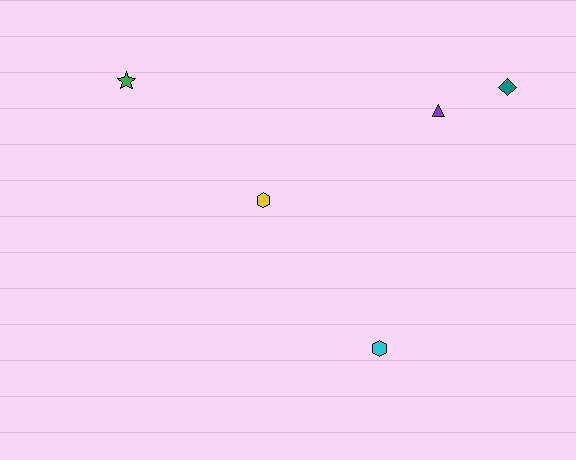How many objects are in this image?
There are 5 objects.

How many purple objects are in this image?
There is 1 purple object.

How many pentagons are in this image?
There are no pentagons.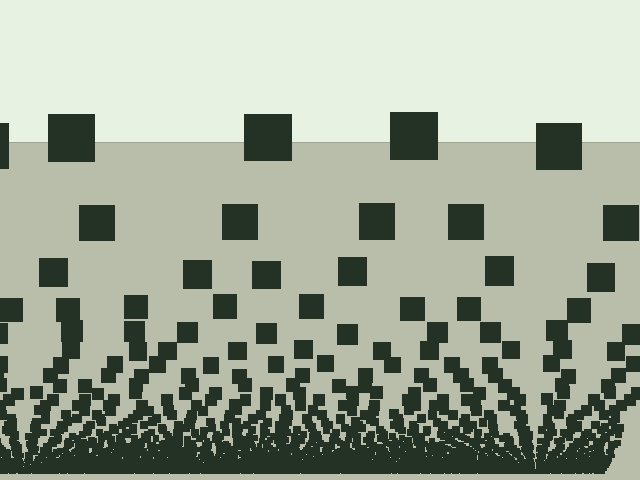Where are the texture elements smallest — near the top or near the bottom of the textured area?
Near the bottom.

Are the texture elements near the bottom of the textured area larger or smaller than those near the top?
Smaller. The gradient is inverted — elements near the bottom are smaller and denser.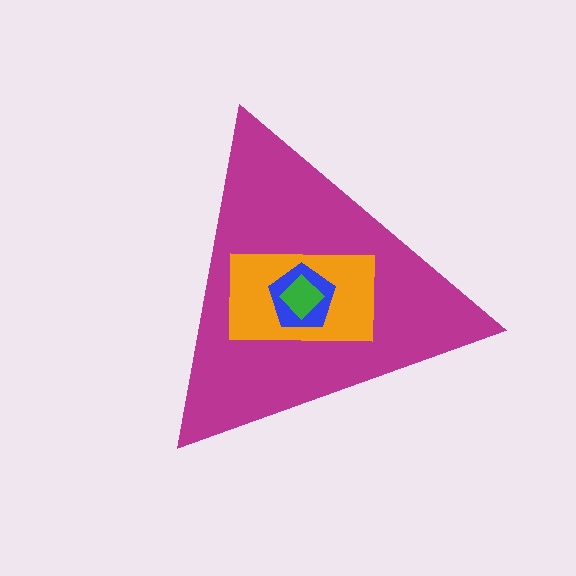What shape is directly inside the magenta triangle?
The orange rectangle.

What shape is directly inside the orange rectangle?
The blue pentagon.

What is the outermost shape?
The magenta triangle.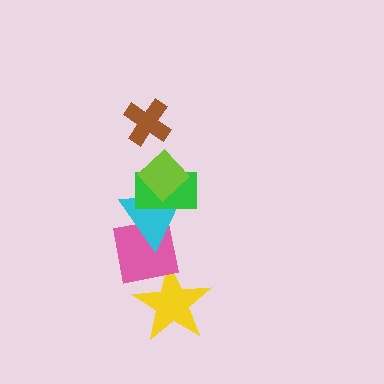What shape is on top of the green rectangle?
The lime diamond is on top of the green rectangle.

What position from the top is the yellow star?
The yellow star is 6th from the top.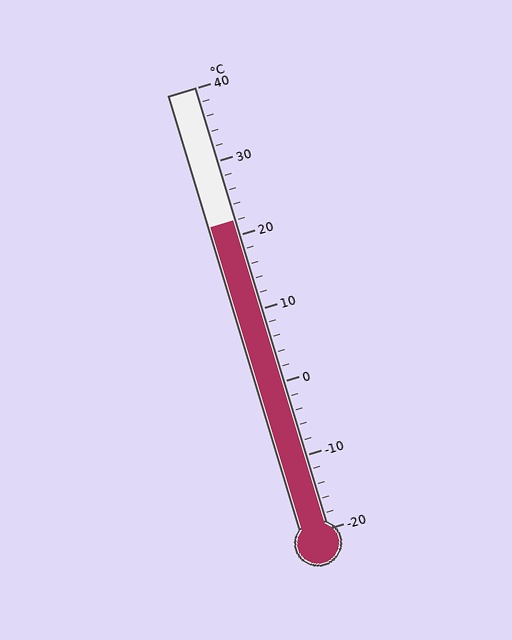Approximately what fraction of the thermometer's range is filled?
The thermometer is filled to approximately 70% of its range.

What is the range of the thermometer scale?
The thermometer scale ranges from -20°C to 40°C.